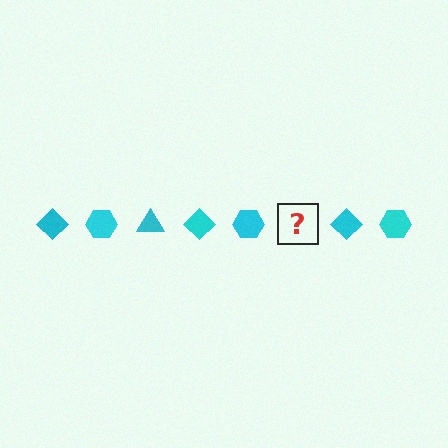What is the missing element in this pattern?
The missing element is a cyan triangle.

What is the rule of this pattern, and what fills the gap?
The rule is that the pattern cycles through diamond, hexagon, triangle shapes in cyan. The gap should be filled with a cyan triangle.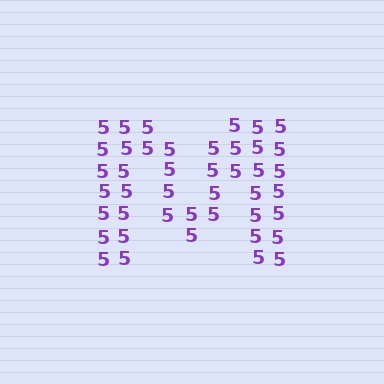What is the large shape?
The large shape is the letter M.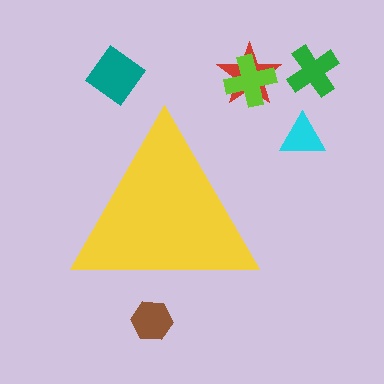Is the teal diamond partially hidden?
No, the teal diamond is fully visible.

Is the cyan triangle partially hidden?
No, the cyan triangle is fully visible.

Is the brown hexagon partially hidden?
Yes, the brown hexagon is partially hidden behind the yellow triangle.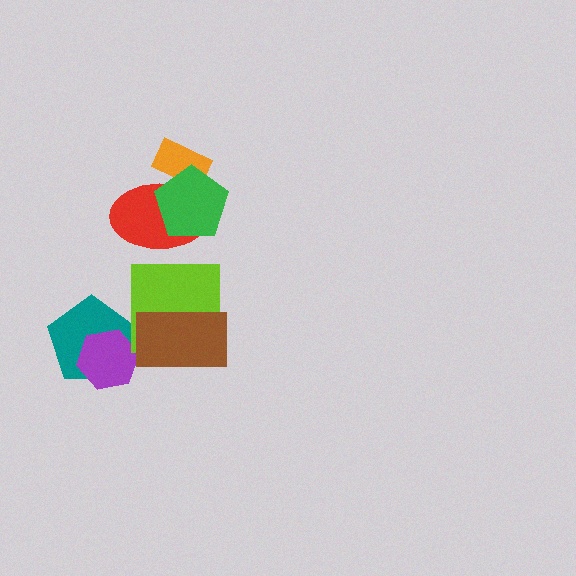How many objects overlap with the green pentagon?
2 objects overlap with the green pentagon.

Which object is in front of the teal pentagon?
The purple hexagon is in front of the teal pentagon.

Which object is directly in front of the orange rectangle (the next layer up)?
The red ellipse is directly in front of the orange rectangle.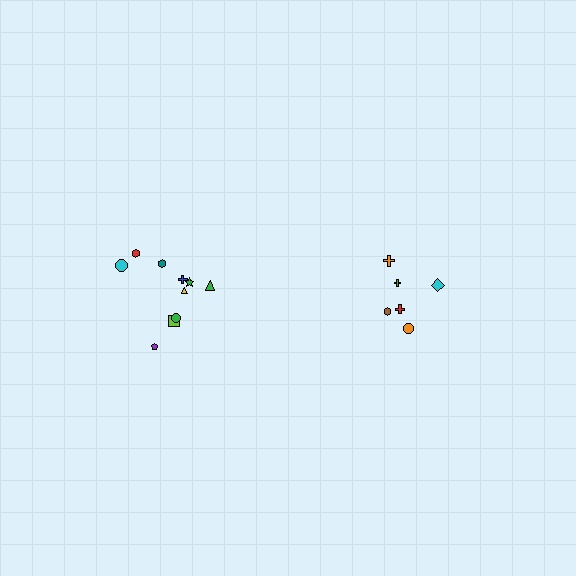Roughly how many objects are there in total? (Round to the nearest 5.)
Roughly 15 objects in total.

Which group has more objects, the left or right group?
The left group.